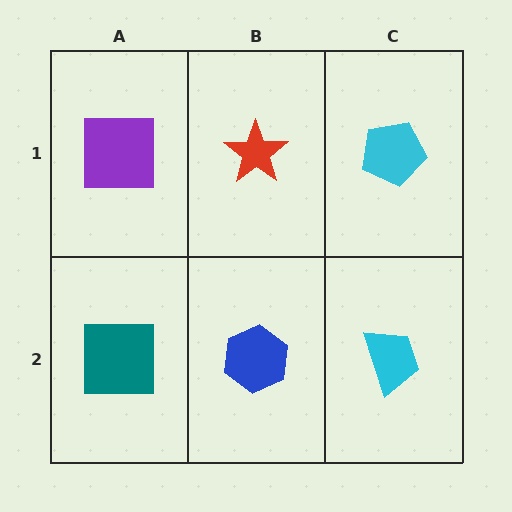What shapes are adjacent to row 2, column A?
A purple square (row 1, column A), a blue hexagon (row 2, column B).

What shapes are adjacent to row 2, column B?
A red star (row 1, column B), a teal square (row 2, column A), a cyan trapezoid (row 2, column C).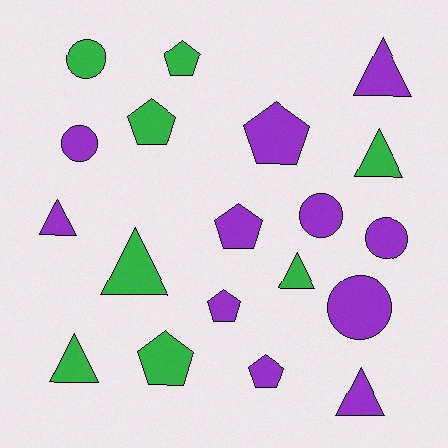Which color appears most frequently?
Purple, with 11 objects.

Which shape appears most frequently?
Triangle, with 7 objects.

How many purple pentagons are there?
There are 4 purple pentagons.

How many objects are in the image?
There are 19 objects.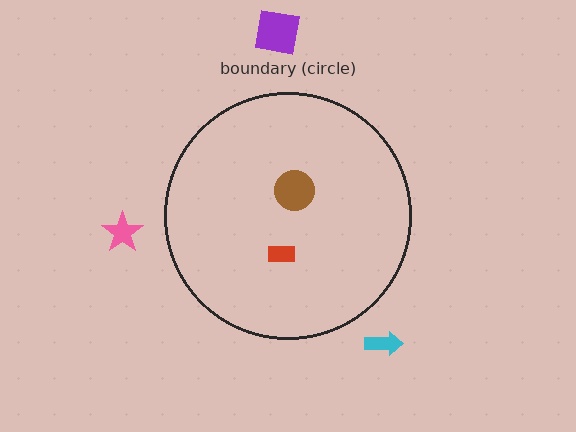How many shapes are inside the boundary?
2 inside, 3 outside.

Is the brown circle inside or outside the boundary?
Inside.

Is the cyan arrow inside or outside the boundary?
Outside.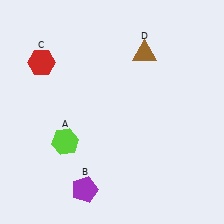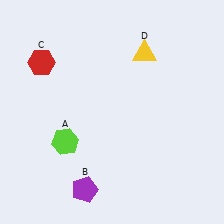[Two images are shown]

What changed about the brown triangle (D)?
In Image 1, D is brown. In Image 2, it changed to yellow.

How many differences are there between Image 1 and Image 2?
There is 1 difference between the two images.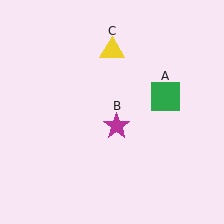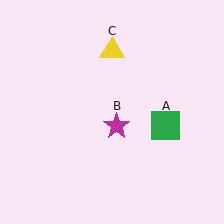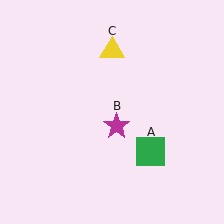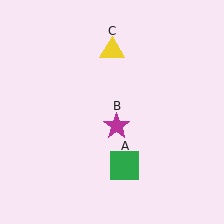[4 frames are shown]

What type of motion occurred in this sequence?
The green square (object A) rotated clockwise around the center of the scene.